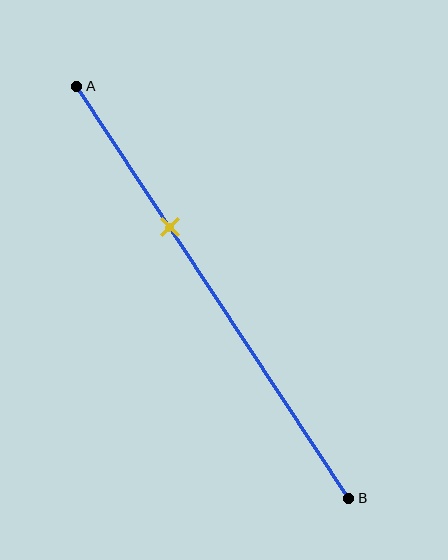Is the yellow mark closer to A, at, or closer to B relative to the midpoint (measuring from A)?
The yellow mark is closer to point A than the midpoint of segment AB.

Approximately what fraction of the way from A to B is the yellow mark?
The yellow mark is approximately 35% of the way from A to B.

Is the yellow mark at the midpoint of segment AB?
No, the mark is at about 35% from A, not at the 50% midpoint.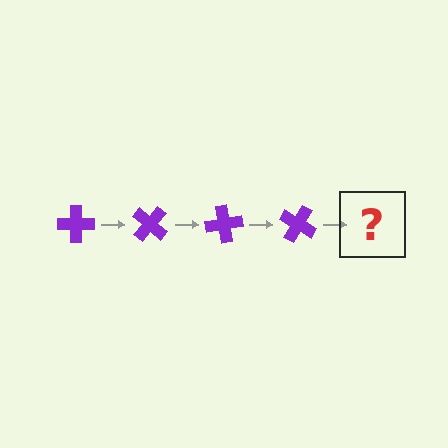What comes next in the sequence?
The next element should be a purple cross rotated 160 degrees.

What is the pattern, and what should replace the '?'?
The pattern is that the cross rotates 40 degrees each step. The '?' should be a purple cross rotated 160 degrees.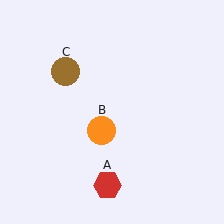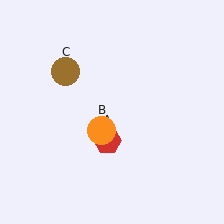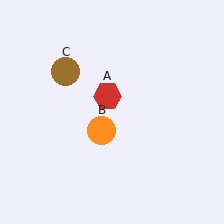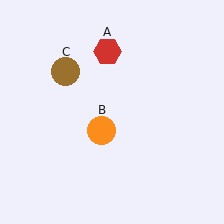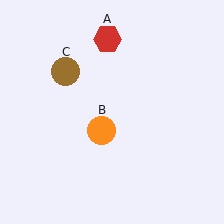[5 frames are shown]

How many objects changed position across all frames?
1 object changed position: red hexagon (object A).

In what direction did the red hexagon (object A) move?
The red hexagon (object A) moved up.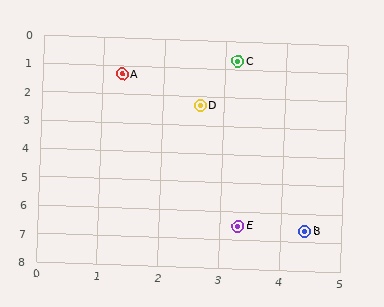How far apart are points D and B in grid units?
Points D and B are about 4.7 grid units apart.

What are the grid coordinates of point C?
Point C is at approximately (3.2, 0.7).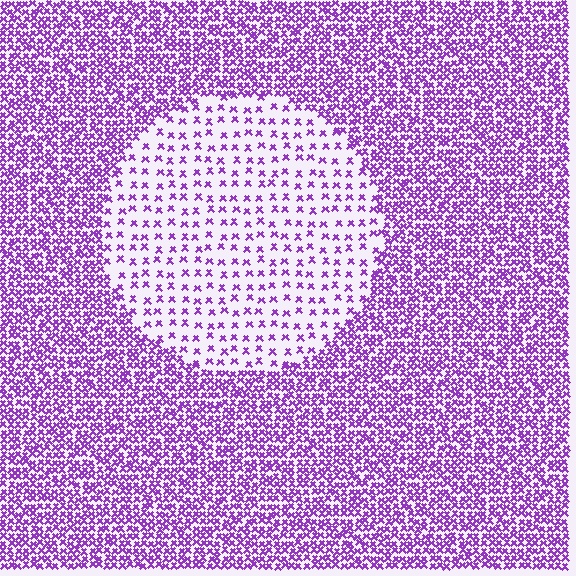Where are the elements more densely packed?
The elements are more densely packed outside the circle boundary.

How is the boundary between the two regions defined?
The boundary is defined by a change in element density (approximately 3.0x ratio). All elements are the same color, size, and shape.